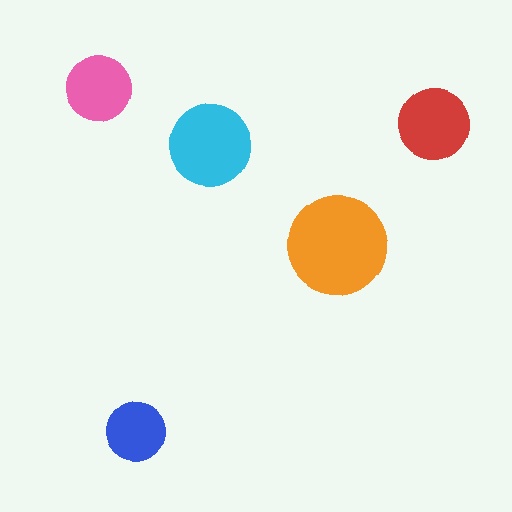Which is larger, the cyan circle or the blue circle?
The cyan one.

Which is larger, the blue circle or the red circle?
The red one.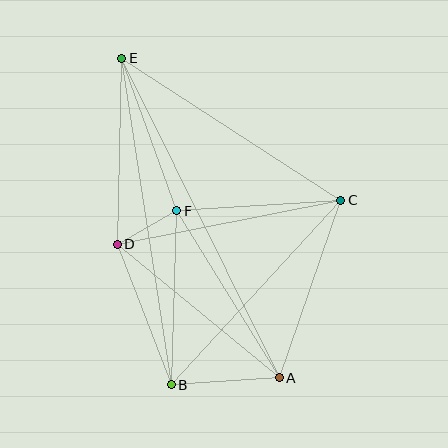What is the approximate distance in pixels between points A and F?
The distance between A and F is approximately 196 pixels.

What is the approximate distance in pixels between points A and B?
The distance between A and B is approximately 108 pixels.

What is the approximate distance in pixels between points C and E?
The distance between C and E is approximately 261 pixels.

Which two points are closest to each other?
Points D and F are closest to each other.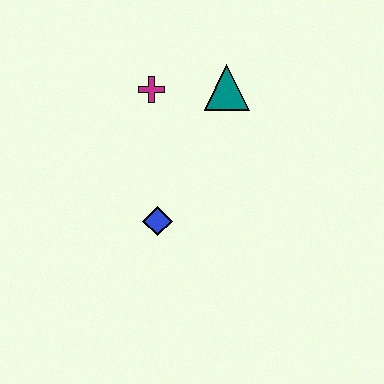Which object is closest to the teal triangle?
The magenta cross is closest to the teal triangle.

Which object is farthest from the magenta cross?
The blue diamond is farthest from the magenta cross.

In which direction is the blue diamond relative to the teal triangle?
The blue diamond is below the teal triangle.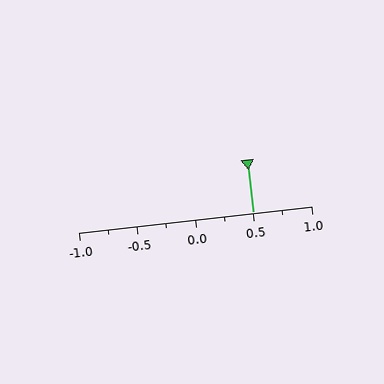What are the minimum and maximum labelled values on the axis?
The axis runs from -1.0 to 1.0.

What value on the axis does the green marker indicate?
The marker indicates approximately 0.5.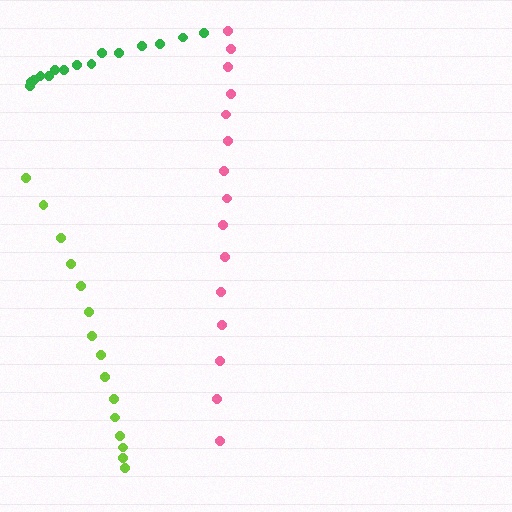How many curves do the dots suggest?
There are 3 distinct paths.